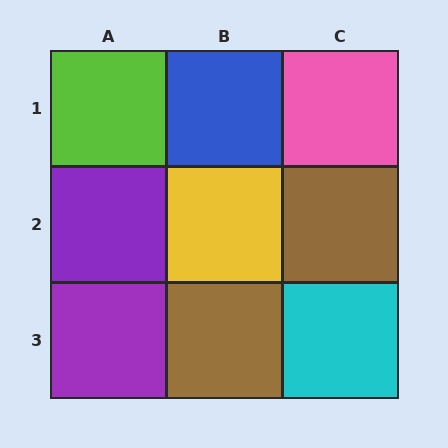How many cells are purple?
2 cells are purple.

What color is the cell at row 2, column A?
Purple.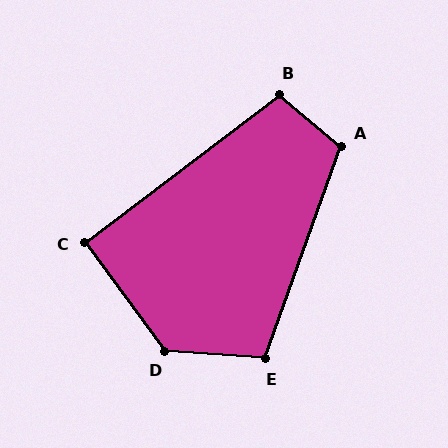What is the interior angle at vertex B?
Approximately 103 degrees (obtuse).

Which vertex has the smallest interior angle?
C, at approximately 91 degrees.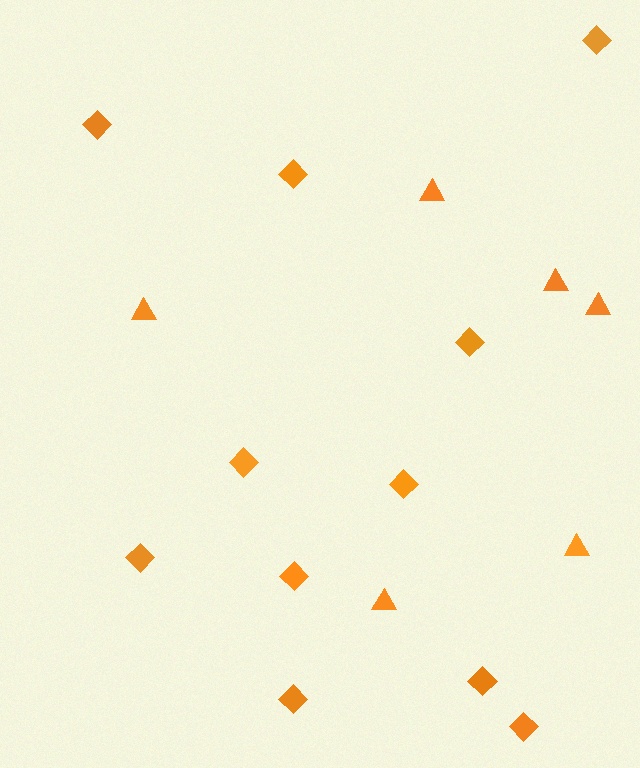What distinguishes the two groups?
There are 2 groups: one group of triangles (6) and one group of diamonds (11).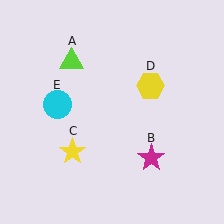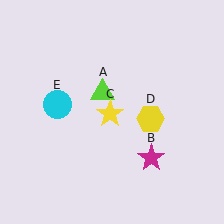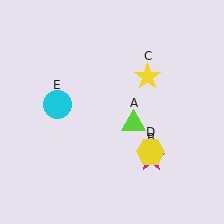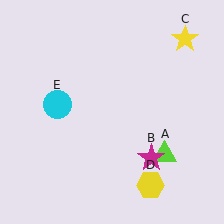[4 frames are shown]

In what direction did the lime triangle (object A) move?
The lime triangle (object A) moved down and to the right.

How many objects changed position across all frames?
3 objects changed position: lime triangle (object A), yellow star (object C), yellow hexagon (object D).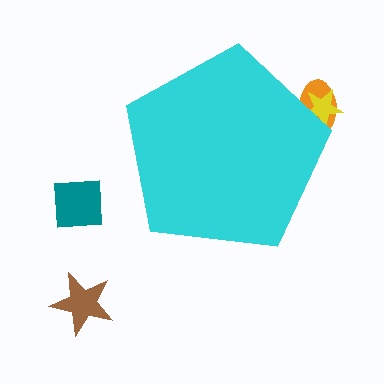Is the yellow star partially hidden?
Yes, the yellow star is partially hidden behind the cyan pentagon.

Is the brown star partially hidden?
No, the brown star is fully visible.